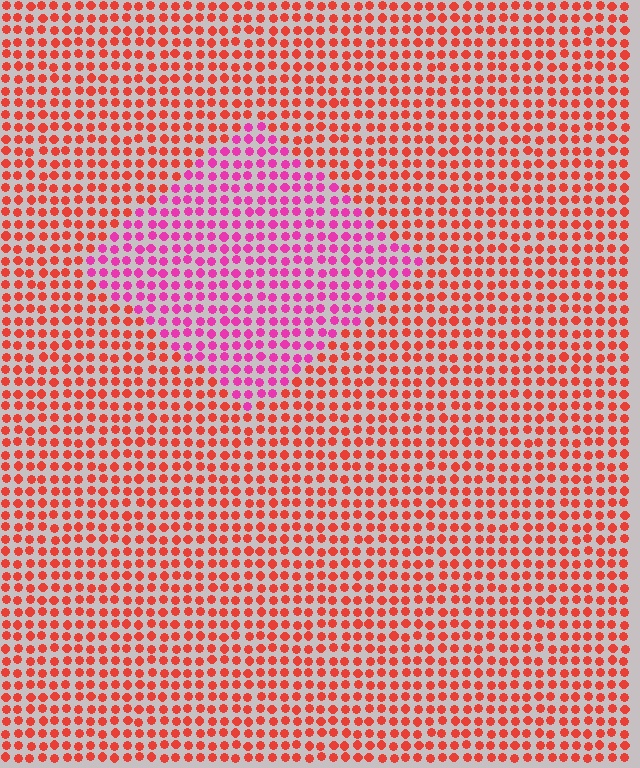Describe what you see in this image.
The image is filled with small red elements in a uniform arrangement. A diamond-shaped region is visible where the elements are tinted to a slightly different hue, forming a subtle color boundary.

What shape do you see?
I see a diamond.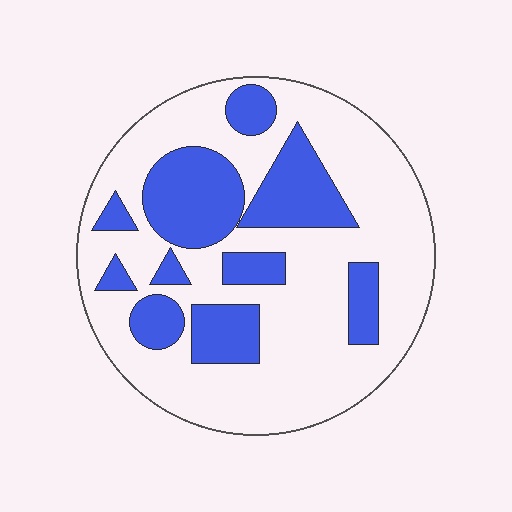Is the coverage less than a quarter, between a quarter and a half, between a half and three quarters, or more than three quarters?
Between a quarter and a half.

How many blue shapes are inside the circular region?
10.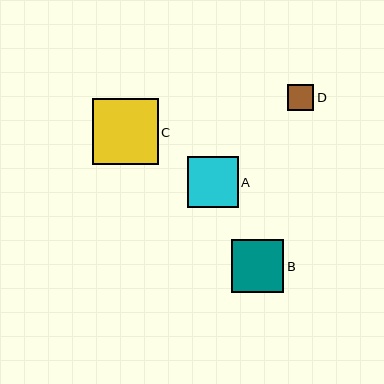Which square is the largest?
Square C is the largest with a size of approximately 66 pixels.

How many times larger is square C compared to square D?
Square C is approximately 2.5 times the size of square D.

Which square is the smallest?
Square D is the smallest with a size of approximately 27 pixels.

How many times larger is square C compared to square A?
Square C is approximately 1.3 times the size of square A.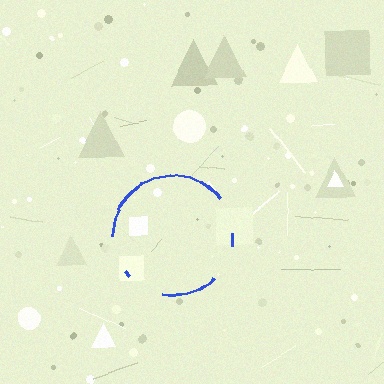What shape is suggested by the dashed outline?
The dashed outline suggests a circle.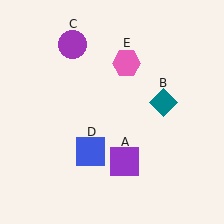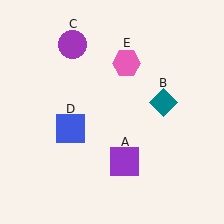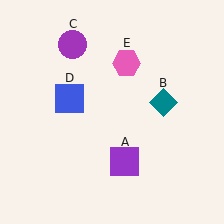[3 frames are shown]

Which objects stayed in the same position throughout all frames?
Purple square (object A) and teal diamond (object B) and purple circle (object C) and pink hexagon (object E) remained stationary.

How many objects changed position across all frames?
1 object changed position: blue square (object D).